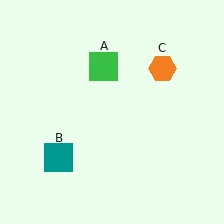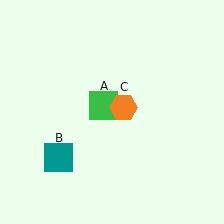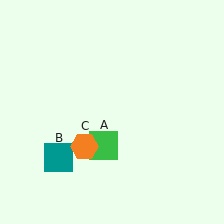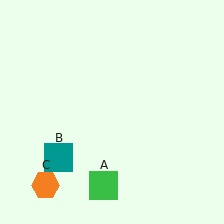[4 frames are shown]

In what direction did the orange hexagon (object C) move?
The orange hexagon (object C) moved down and to the left.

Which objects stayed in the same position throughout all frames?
Teal square (object B) remained stationary.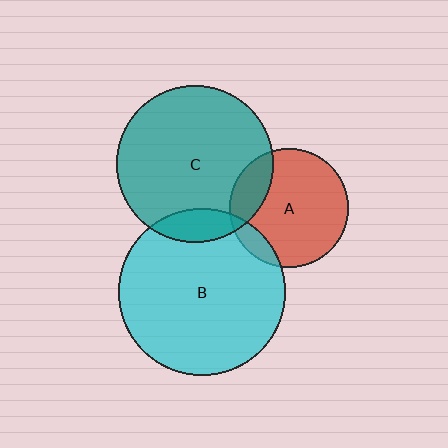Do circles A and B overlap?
Yes.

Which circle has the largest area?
Circle B (cyan).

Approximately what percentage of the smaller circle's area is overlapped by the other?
Approximately 10%.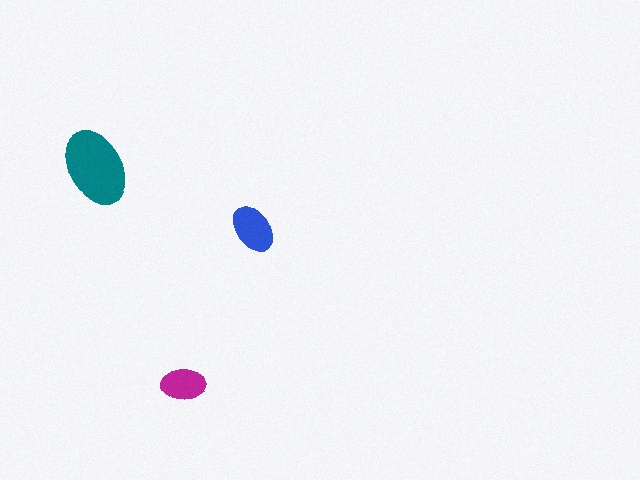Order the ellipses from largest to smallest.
the teal one, the blue one, the magenta one.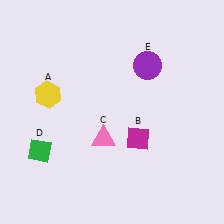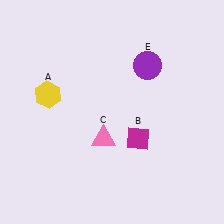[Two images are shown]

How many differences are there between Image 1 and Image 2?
There is 1 difference between the two images.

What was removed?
The green diamond (D) was removed in Image 2.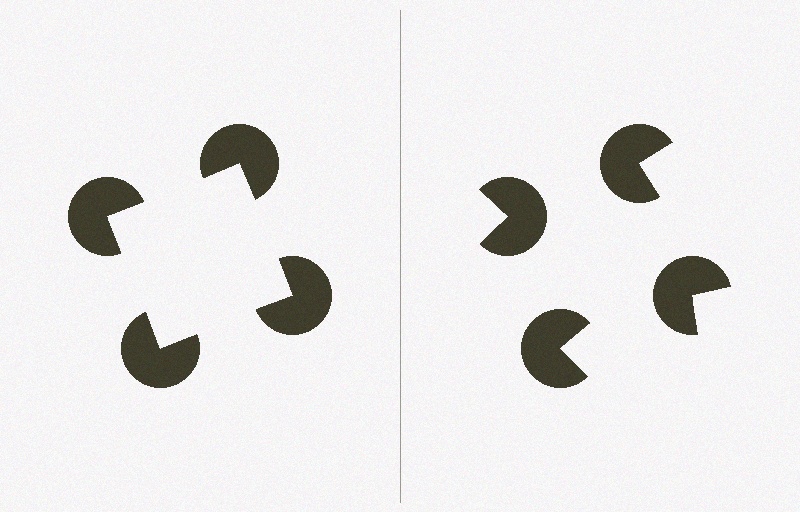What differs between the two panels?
The pac-man discs are positioned identically on both sides; only the wedge orientations differ. On the left they align to a square; on the right they are misaligned.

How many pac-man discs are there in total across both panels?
8 — 4 on each side.